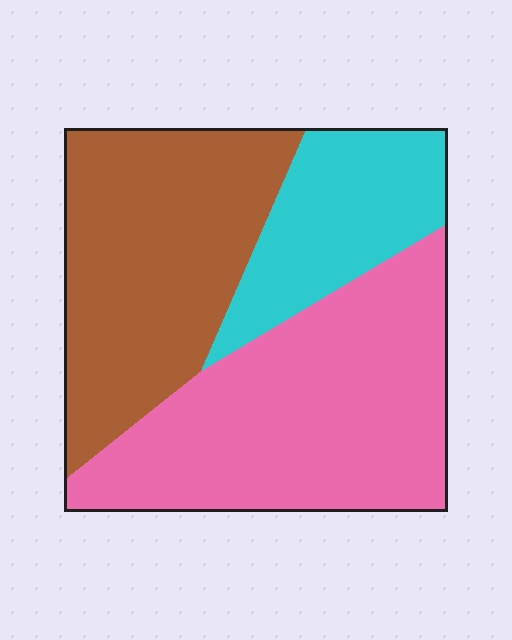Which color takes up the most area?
Pink, at roughly 45%.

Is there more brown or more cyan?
Brown.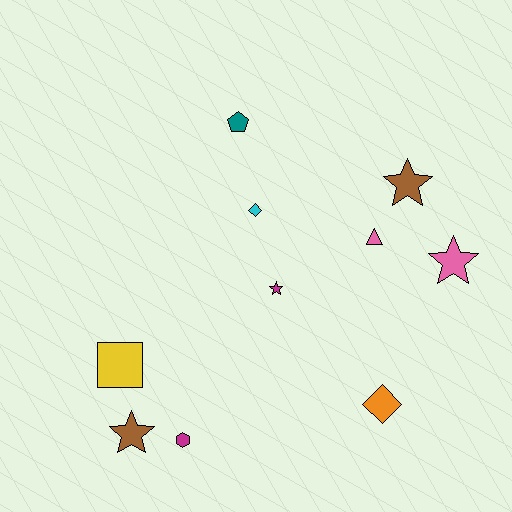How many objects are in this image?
There are 10 objects.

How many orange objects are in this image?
There is 1 orange object.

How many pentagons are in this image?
There is 1 pentagon.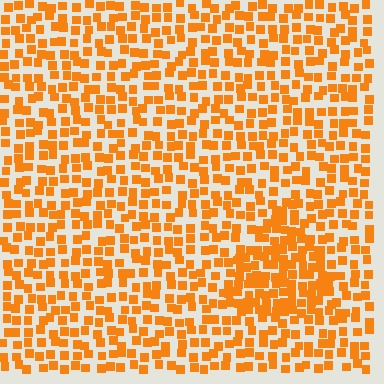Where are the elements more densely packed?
The elements are more densely packed inside the triangle boundary.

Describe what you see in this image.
The image contains small orange elements arranged at two different densities. A triangle-shaped region is visible where the elements are more densely packed than the surrounding area.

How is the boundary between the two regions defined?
The boundary is defined by a change in element density (approximately 1.7x ratio). All elements are the same color, size, and shape.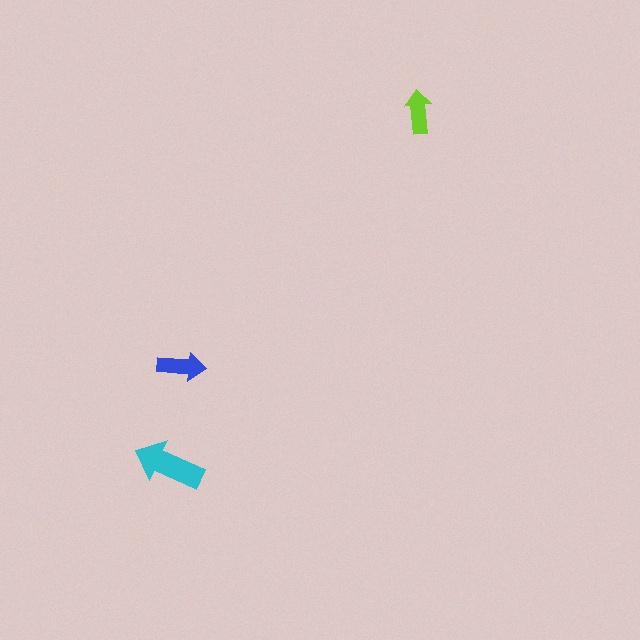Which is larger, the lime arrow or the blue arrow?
The blue one.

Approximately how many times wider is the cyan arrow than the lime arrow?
About 1.5 times wider.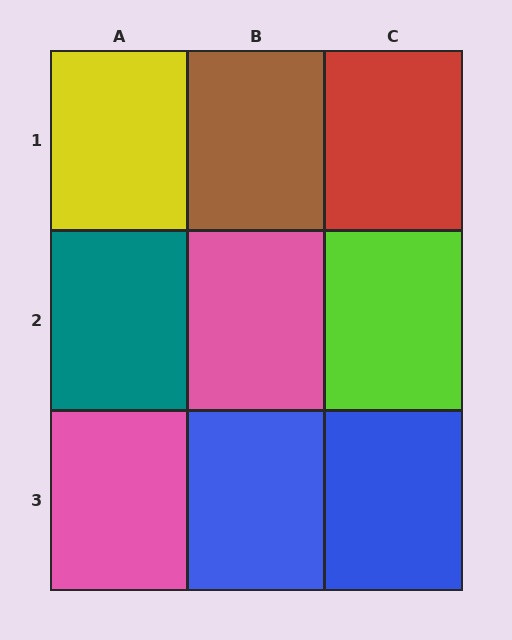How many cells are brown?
1 cell is brown.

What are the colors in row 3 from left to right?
Pink, blue, blue.